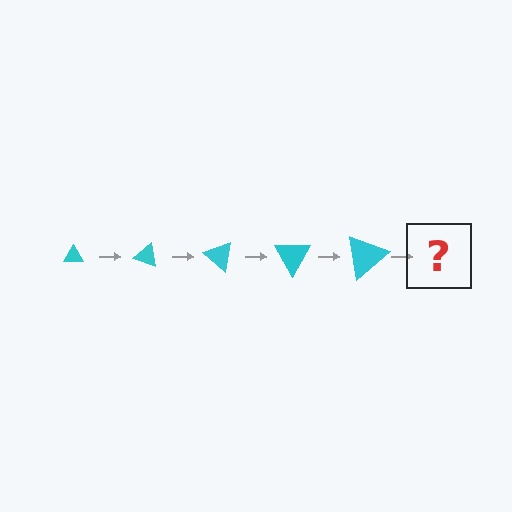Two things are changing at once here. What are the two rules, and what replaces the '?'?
The two rules are that the triangle grows larger each step and it rotates 20 degrees each step. The '?' should be a triangle, larger than the previous one and rotated 100 degrees from the start.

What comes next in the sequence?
The next element should be a triangle, larger than the previous one and rotated 100 degrees from the start.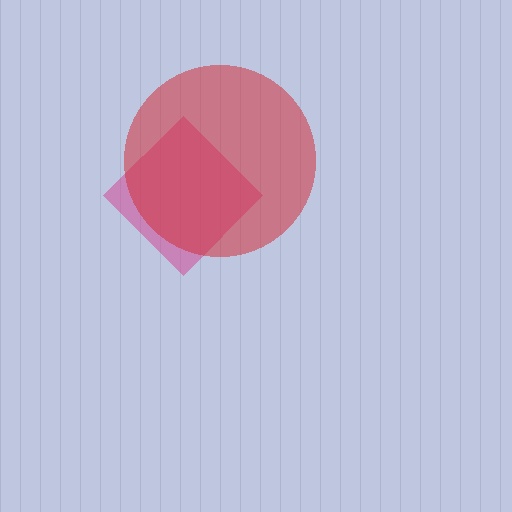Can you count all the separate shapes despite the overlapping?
Yes, there are 2 separate shapes.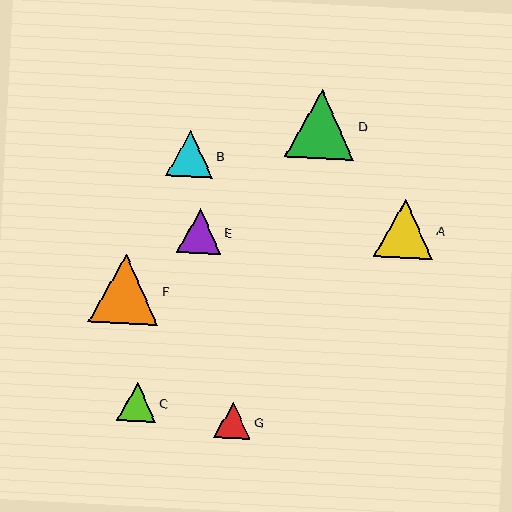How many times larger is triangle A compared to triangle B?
Triangle A is approximately 1.3 times the size of triangle B.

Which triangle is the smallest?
Triangle G is the smallest with a size of approximately 37 pixels.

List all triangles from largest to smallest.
From largest to smallest: F, D, A, B, E, C, G.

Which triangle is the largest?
Triangle F is the largest with a size of approximately 70 pixels.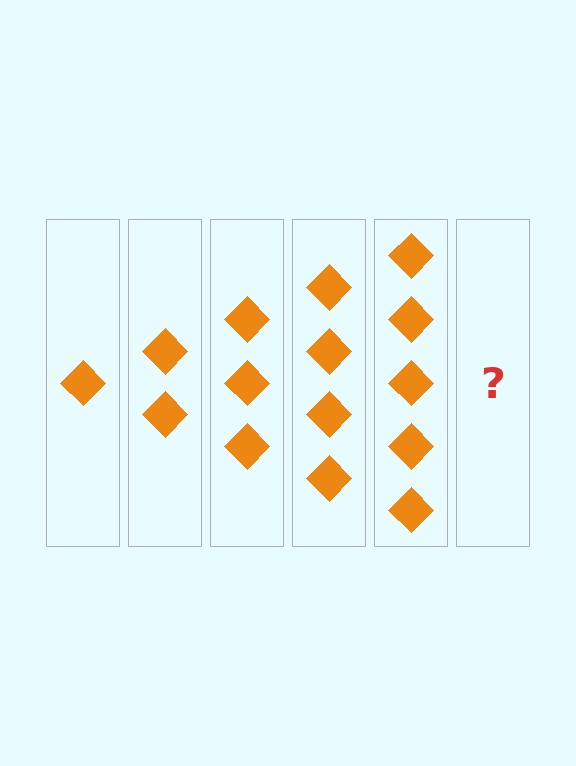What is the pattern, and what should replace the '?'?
The pattern is that each step adds one more diamond. The '?' should be 6 diamonds.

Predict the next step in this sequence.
The next step is 6 diamonds.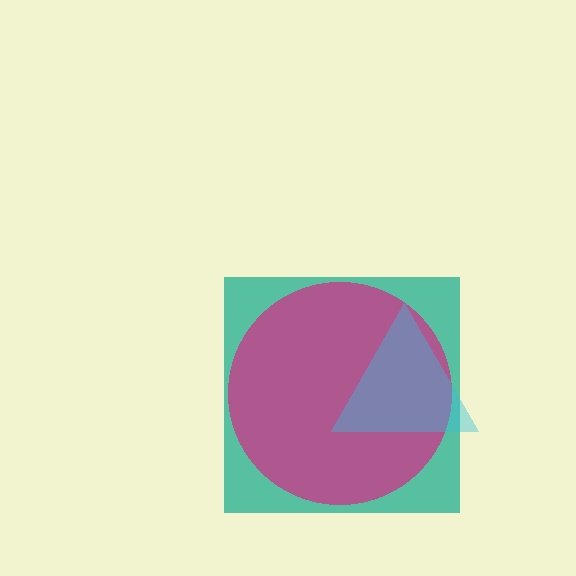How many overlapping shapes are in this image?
There are 3 overlapping shapes in the image.